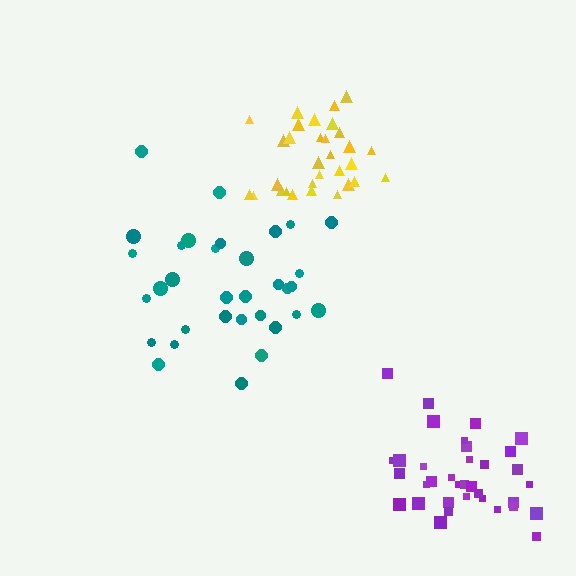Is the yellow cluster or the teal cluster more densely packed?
Yellow.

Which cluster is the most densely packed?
Yellow.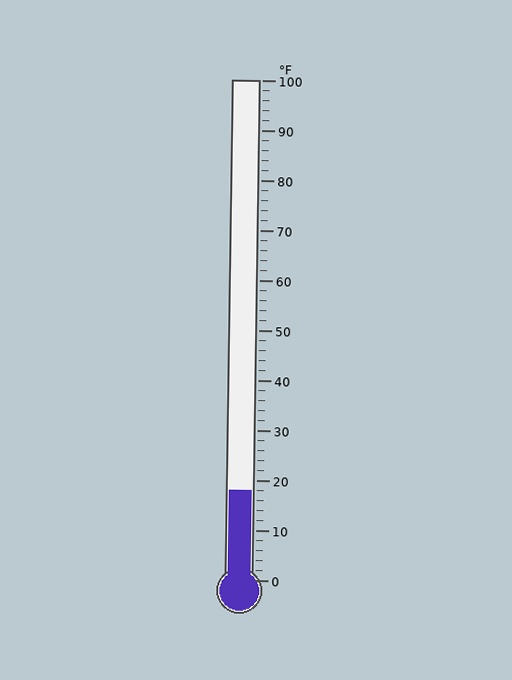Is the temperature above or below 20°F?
The temperature is below 20°F.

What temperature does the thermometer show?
The thermometer shows approximately 18°F.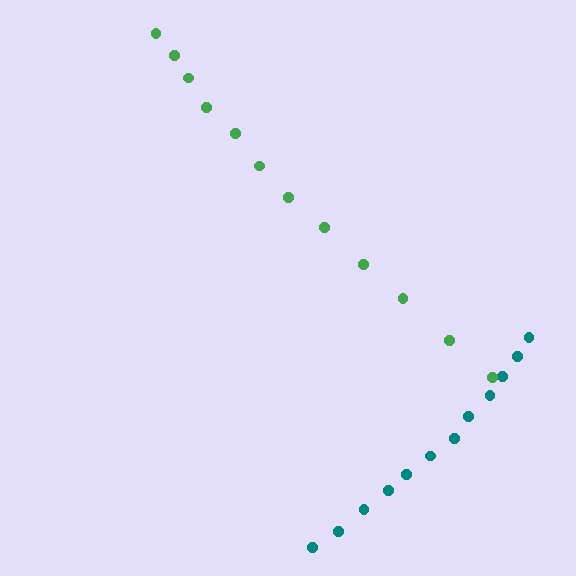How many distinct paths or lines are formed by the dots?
There are 2 distinct paths.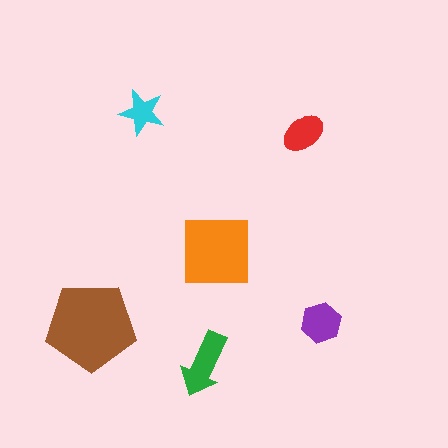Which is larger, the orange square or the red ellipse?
The orange square.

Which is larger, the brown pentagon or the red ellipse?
The brown pentagon.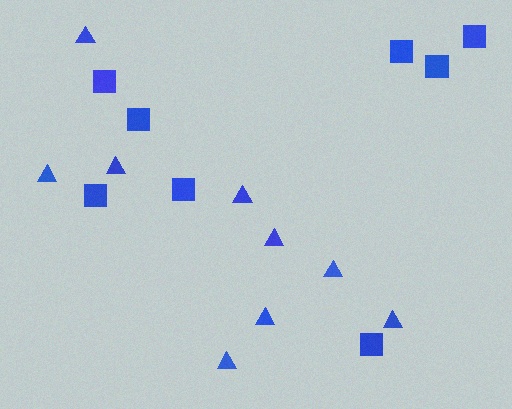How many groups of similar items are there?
There are 2 groups: one group of triangles (9) and one group of squares (8).